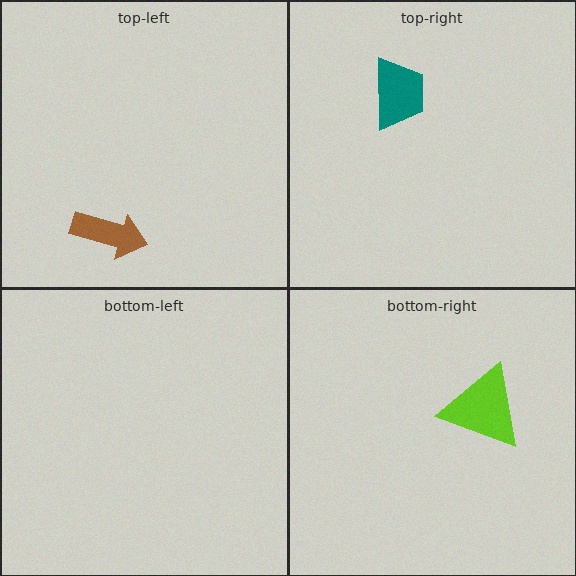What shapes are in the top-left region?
The brown arrow.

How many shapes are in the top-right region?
1.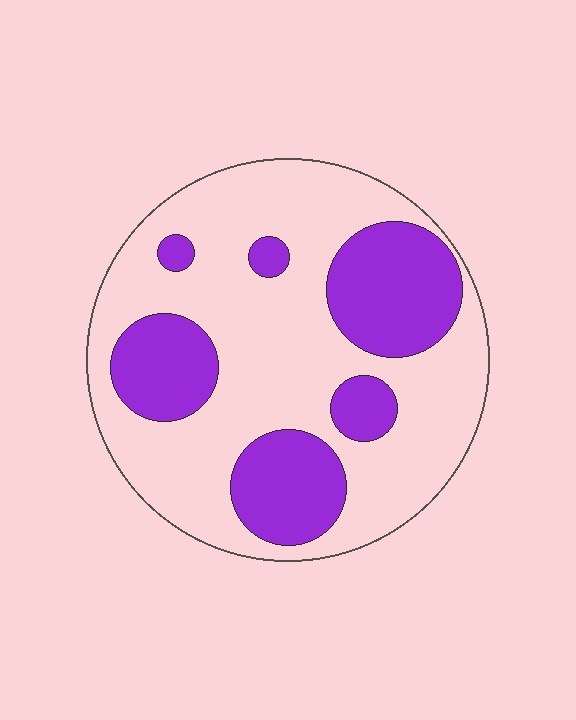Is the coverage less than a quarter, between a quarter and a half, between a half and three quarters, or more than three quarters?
Between a quarter and a half.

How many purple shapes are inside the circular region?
6.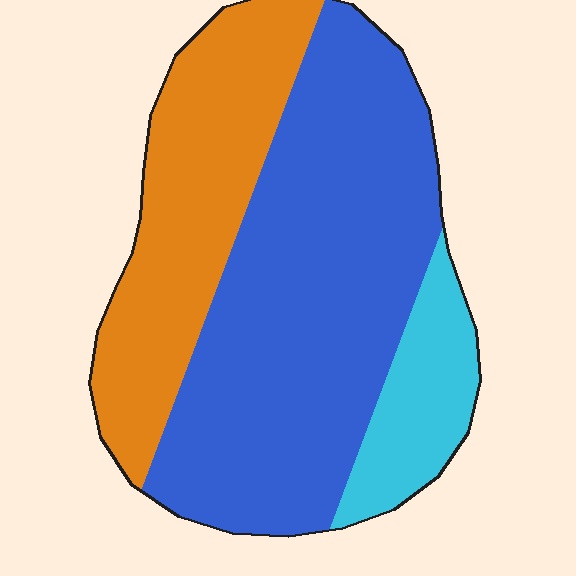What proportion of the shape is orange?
Orange covers 30% of the shape.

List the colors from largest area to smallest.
From largest to smallest: blue, orange, cyan.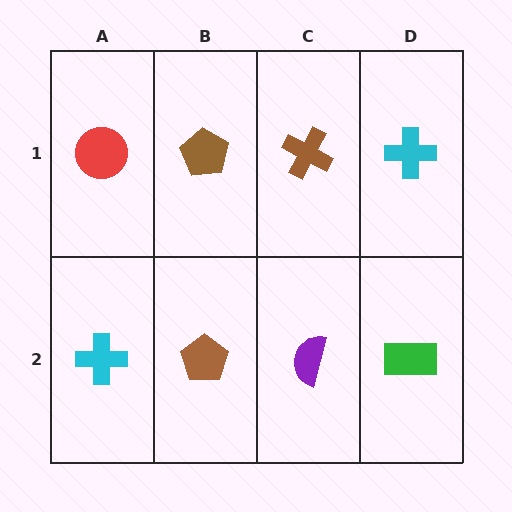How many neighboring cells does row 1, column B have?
3.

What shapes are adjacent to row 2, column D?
A cyan cross (row 1, column D), a purple semicircle (row 2, column C).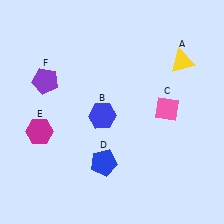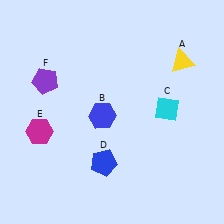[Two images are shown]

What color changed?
The diamond (C) changed from pink in Image 1 to cyan in Image 2.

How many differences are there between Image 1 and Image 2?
There is 1 difference between the two images.